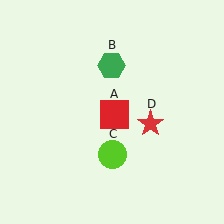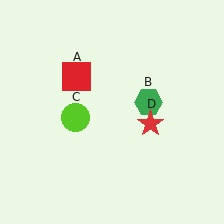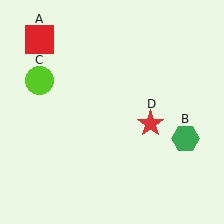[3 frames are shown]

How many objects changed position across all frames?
3 objects changed position: red square (object A), green hexagon (object B), lime circle (object C).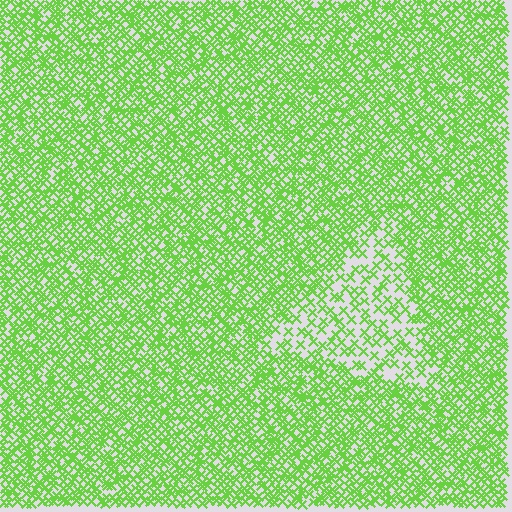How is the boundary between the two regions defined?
The boundary is defined by a change in element density (approximately 2.2x ratio). All elements are the same color, size, and shape.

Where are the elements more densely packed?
The elements are more densely packed outside the triangle boundary.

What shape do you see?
I see a triangle.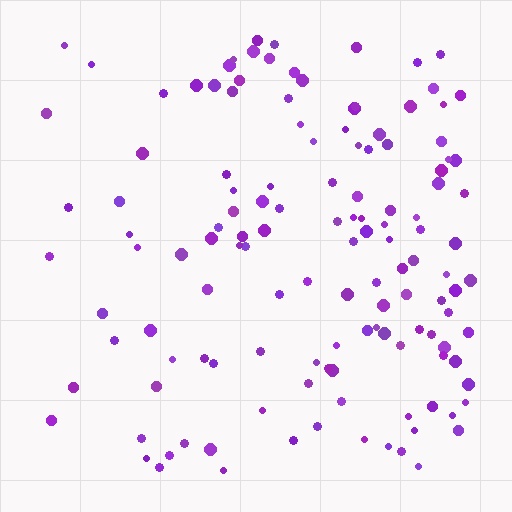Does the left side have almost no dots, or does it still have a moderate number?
Still a moderate number, just noticeably fewer than the right.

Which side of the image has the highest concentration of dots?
The right.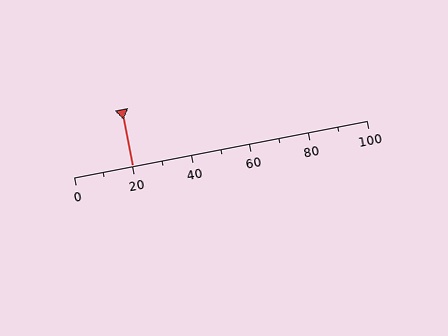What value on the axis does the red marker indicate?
The marker indicates approximately 20.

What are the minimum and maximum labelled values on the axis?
The axis runs from 0 to 100.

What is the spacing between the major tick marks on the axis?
The major ticks are spaced 20 apart.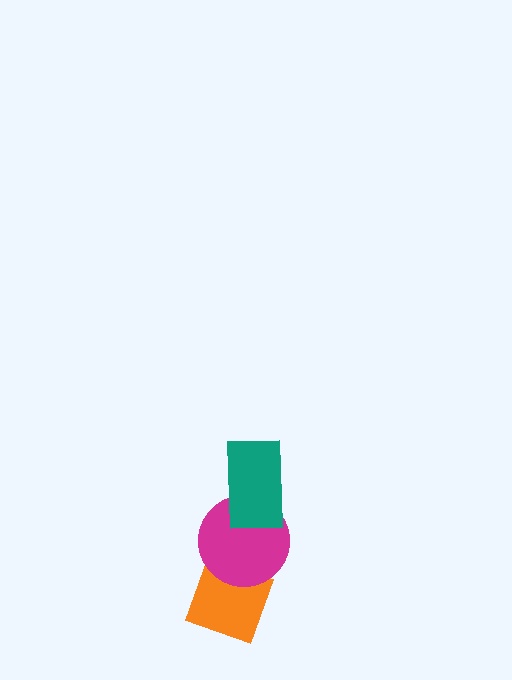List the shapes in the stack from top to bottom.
From top to bottom: the teal rectangle, the magenta circle, the orange diamond.